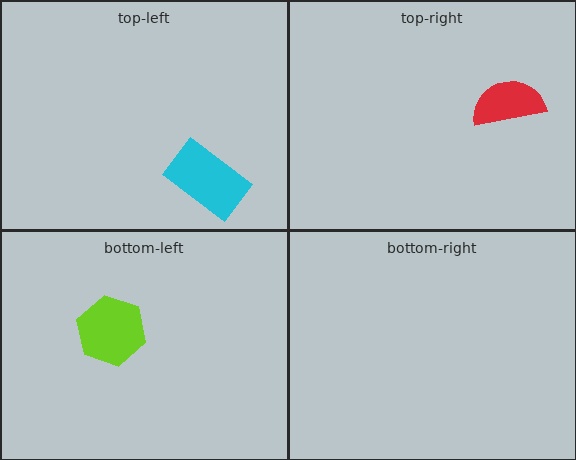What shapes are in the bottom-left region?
The lime hexagon.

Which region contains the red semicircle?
The top-right region.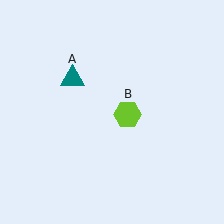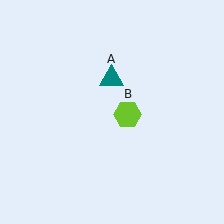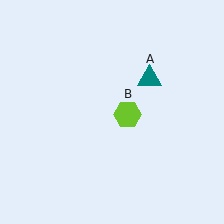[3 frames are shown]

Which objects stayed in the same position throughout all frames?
Lime hexagon (object B) remained stationary.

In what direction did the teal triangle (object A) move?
The teal triangle (object A) moved right.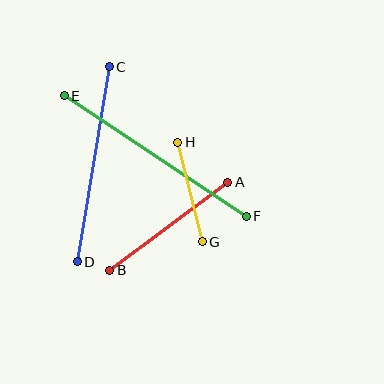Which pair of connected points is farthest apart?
Points E and F are farthest apart.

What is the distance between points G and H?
The distance is approximately 102 pixels.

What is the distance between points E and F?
The distance is approximately 218 pixels.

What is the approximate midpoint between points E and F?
The midpoint is at approximately (155, 156) pixels.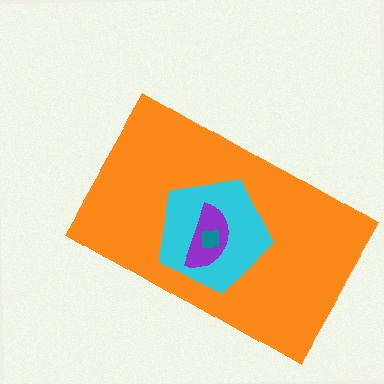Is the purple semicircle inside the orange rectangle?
Yes.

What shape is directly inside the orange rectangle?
The cyan pentagon.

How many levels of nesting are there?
4.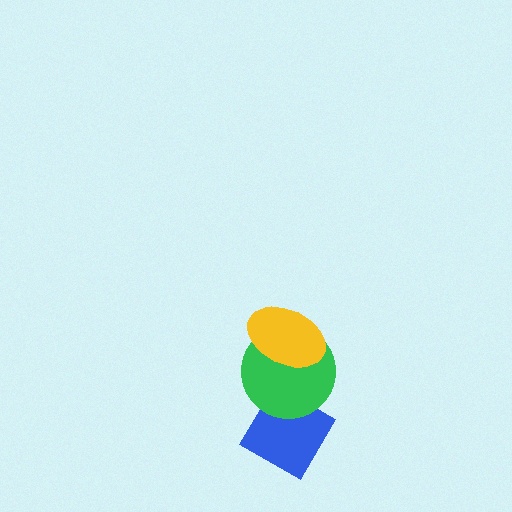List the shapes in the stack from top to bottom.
From top to bottom: the yellow ellipse, the green circle, the blue diamond.